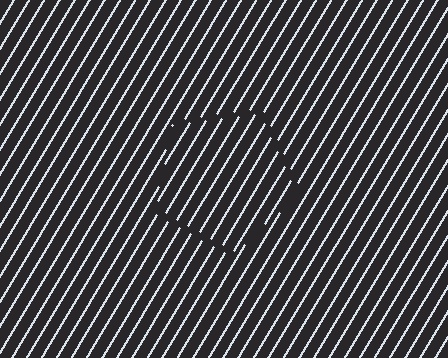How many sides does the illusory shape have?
5 sides — the line-ends trace a pentagon.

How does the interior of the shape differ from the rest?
The interior of the shape contains the same grating, shifted by half a period — the contour is defined by the phase discontinuity where line-ends from the inner and outer gratings abut.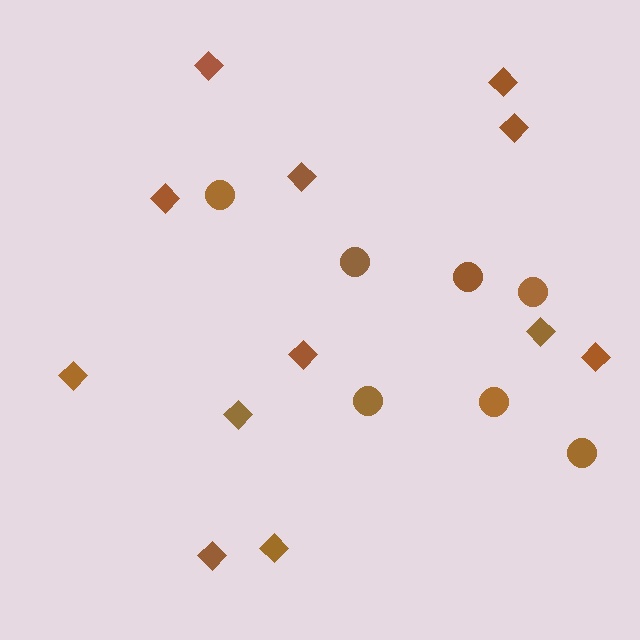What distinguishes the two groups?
There are 2 groups: one group of circles (7) and one group of diamonds (12).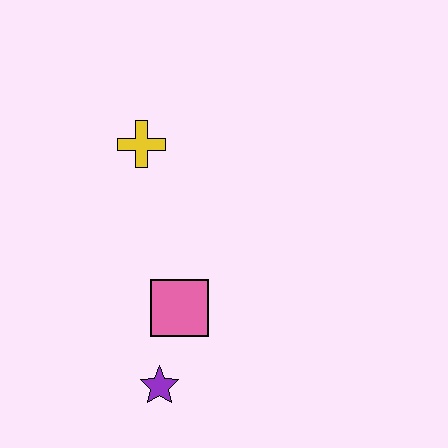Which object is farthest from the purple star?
The yellow cross is farthest from the purple star.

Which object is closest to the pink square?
The purple star is closest to the pink square.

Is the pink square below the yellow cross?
Yes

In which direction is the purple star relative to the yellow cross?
The purple star is below the yellow cross.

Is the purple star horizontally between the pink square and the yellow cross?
Yes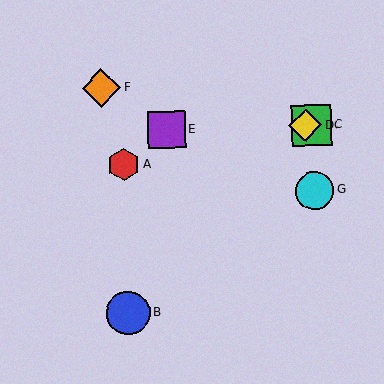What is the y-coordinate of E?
Object E is at y≈130.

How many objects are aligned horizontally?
3 objects (C, D, E) are aligned horizontally.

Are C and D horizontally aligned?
Yes, both are at y≈125.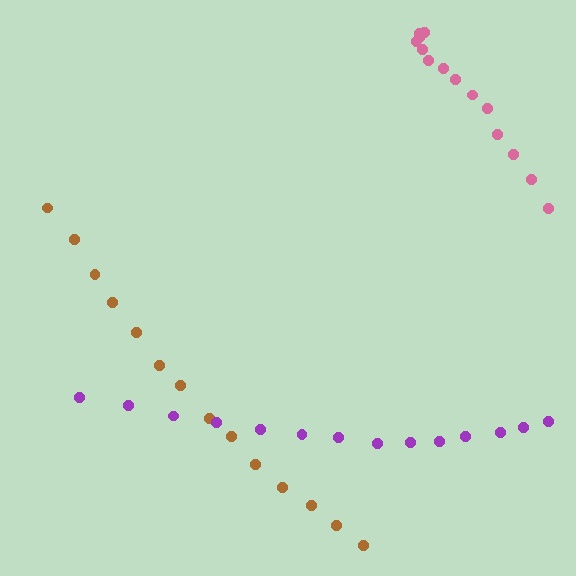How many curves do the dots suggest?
There are 3 distinct paths.